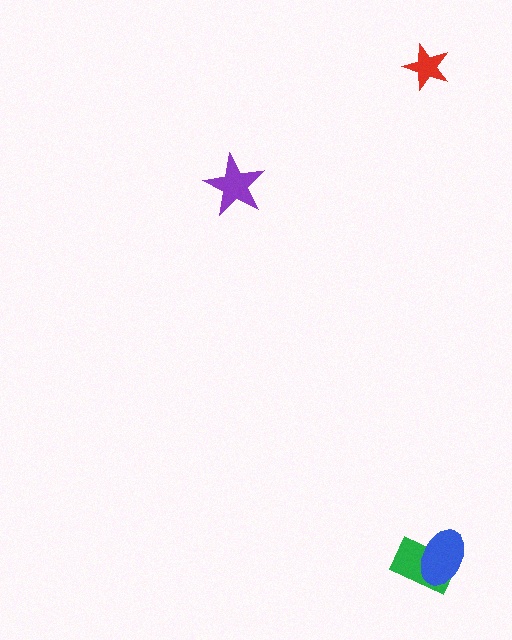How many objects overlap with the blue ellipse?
1 object overlaps with the blue ellipse.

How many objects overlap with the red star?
0 objects overlap with the red star.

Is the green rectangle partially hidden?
Yes, it is partially covered by another shape.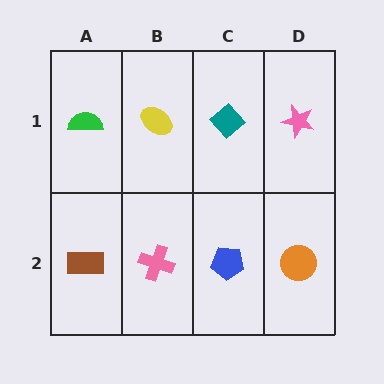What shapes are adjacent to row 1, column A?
A brown rectangle (row 2, column A), a yellow ellipse (row 1, column B).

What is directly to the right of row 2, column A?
A pink cross.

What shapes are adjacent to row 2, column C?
A teal diamond (row 1, column C), a pink cross (row 2, column B), an orange circle (row 2, column D).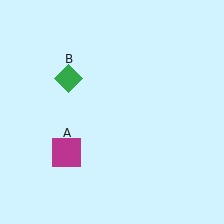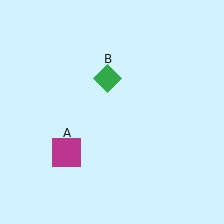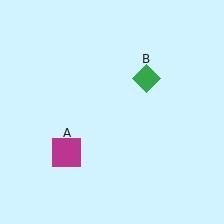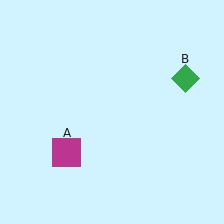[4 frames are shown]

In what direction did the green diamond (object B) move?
The green diamond (object B) moved right.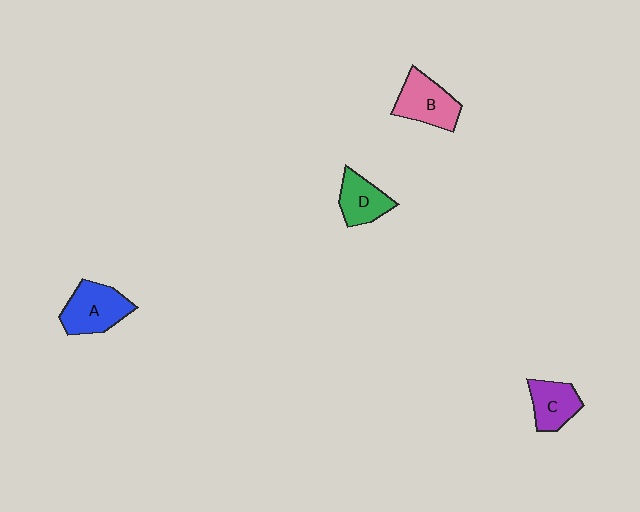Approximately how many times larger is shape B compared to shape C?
Approximately 1.3 times.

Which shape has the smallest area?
Shape D (green).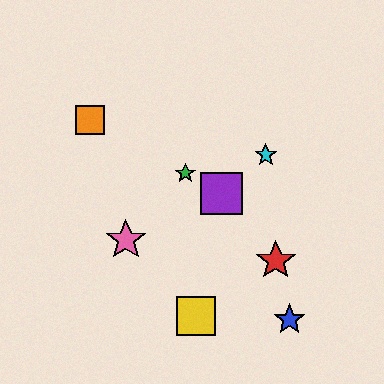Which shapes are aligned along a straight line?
The green star, the purple square, the orange square are aligned along a straight line.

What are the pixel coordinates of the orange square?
The orange square is at (90, 120).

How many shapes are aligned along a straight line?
3 shapes (the green star, the purple square, the orange square) are aligned along a straight line.